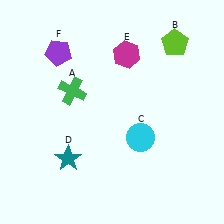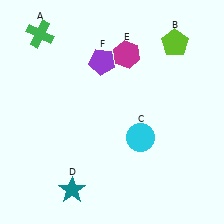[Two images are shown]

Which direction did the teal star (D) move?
The teal star (D) moved down.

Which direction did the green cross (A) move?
The green cross (A) moved up.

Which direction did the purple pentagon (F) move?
The purple pentagon (F) moved right.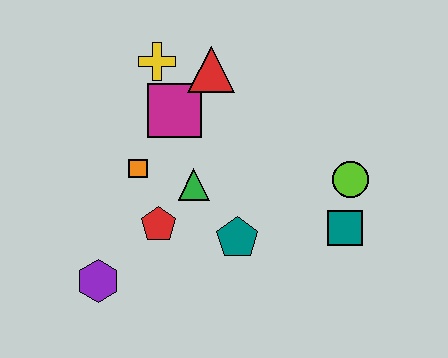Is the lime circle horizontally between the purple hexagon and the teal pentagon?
No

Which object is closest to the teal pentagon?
The green triangle is closest to the teal pentagon.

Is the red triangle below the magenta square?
No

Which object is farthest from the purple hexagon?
The lime circle is farthest from the purple hexagon.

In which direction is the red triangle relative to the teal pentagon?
The red triangle is above the teal pentagon.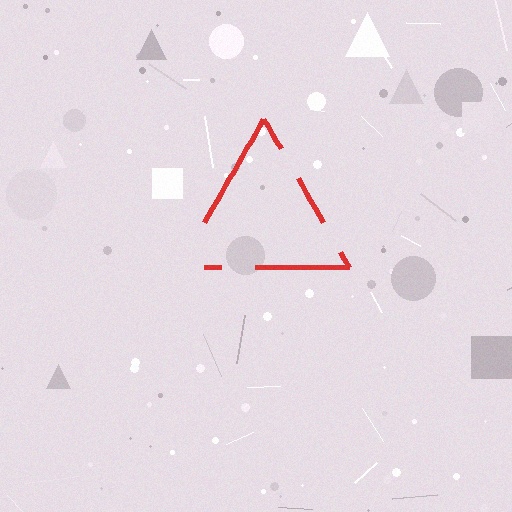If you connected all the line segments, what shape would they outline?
They would outline a triangle.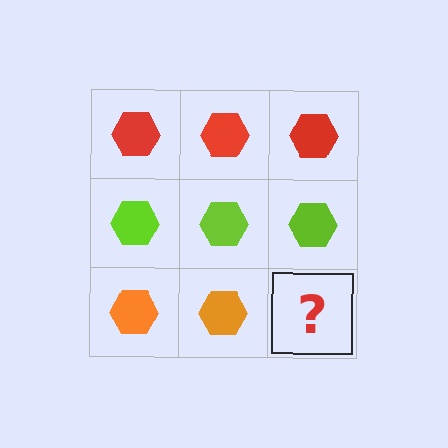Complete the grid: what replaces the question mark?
The question mark should be replaced with an orange hexagon.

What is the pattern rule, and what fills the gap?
The rule is that each row has a consistent color. The gap should be filled with an orange hexagon.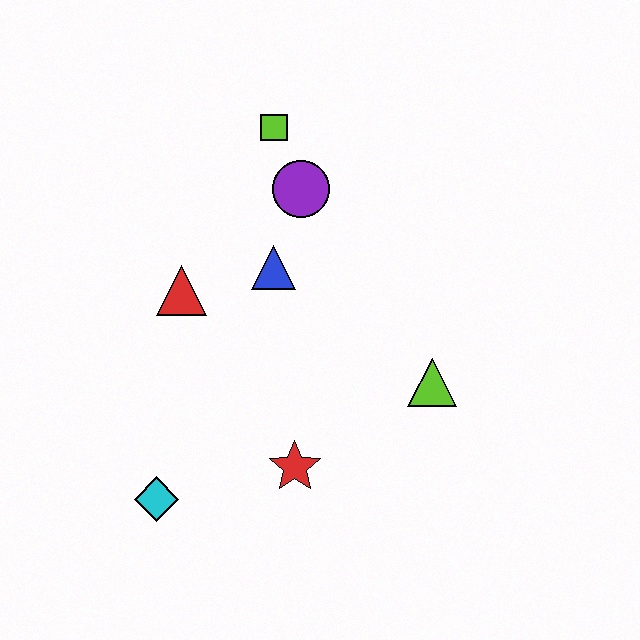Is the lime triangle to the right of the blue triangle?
Yes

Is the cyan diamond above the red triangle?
No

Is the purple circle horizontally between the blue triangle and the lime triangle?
Yes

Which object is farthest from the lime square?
The cyan diamond is farthest from the lime square.